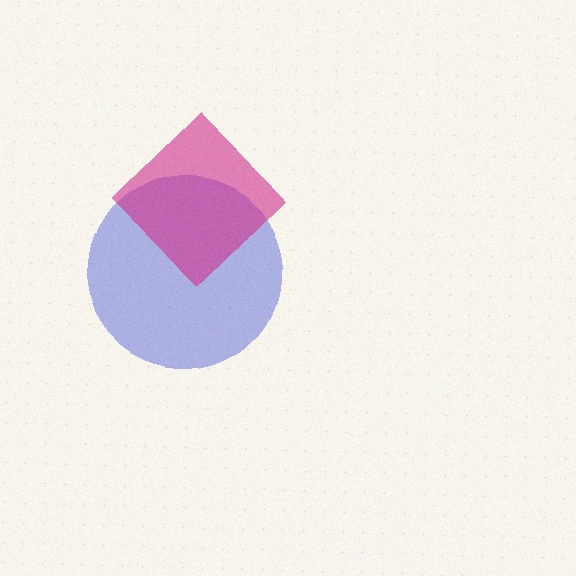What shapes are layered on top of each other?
The layered shapes are: a blue circle, a magenta diamond.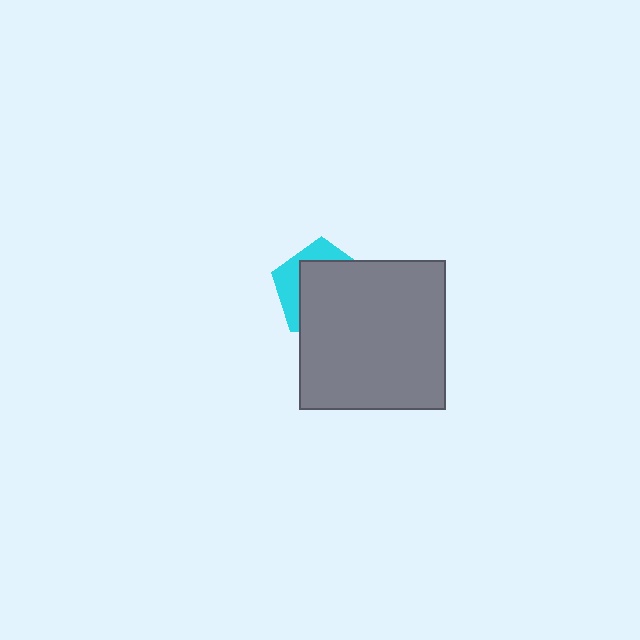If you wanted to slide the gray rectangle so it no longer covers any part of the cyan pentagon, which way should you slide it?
Slide it toward the lower-right — that is the most direct way to separate the two shapes.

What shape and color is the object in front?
The object in front is a gray rectangle.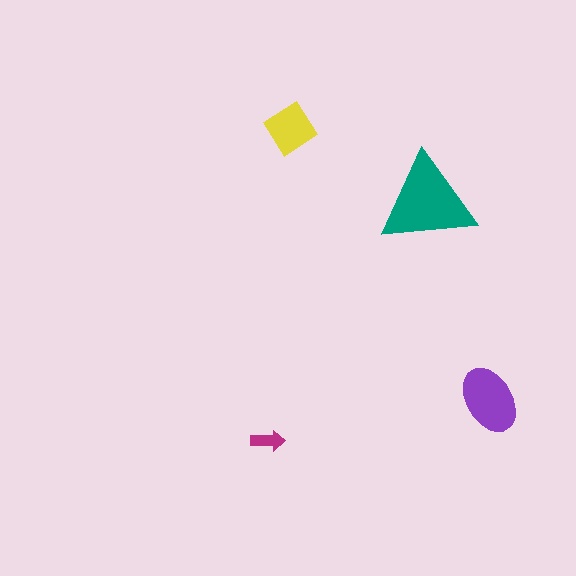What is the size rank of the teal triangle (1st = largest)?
1st.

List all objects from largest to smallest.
The teal triangle, the purple ellipse, the yellow diamond, the magenta arrow.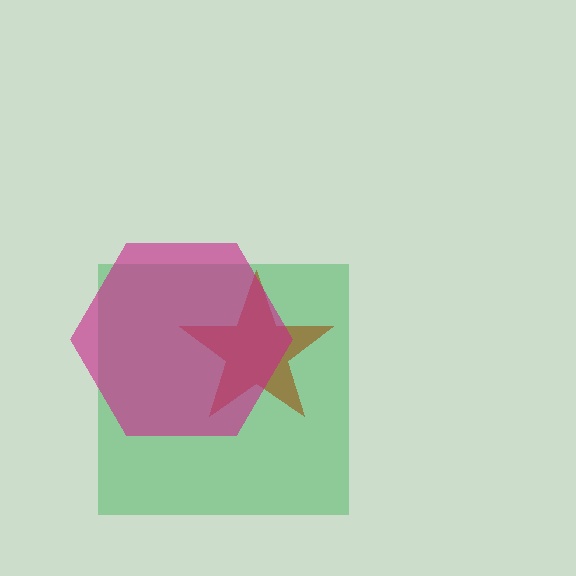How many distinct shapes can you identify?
There are 3 distinct shapes: a green square, a brown star, a magenta hexagon.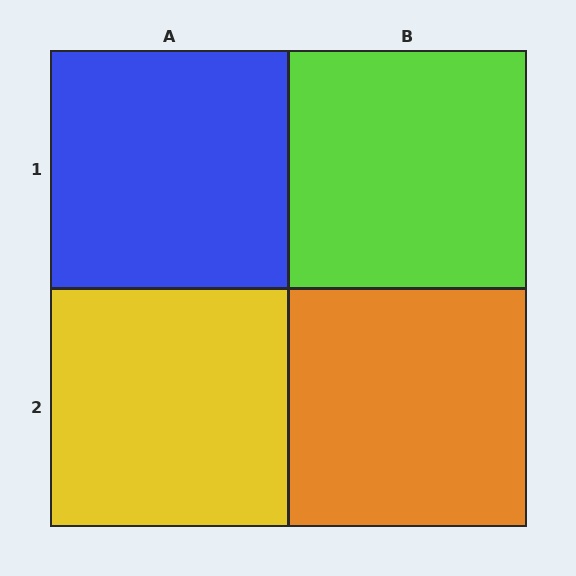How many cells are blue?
1 cell is blue.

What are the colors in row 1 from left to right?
Blue, lime.